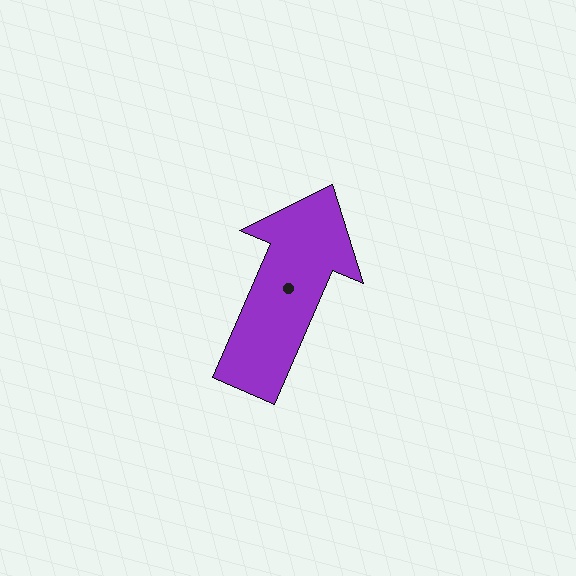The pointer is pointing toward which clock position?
Roughly 1 o'clock.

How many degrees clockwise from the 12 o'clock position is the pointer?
Approximately 23 degrees.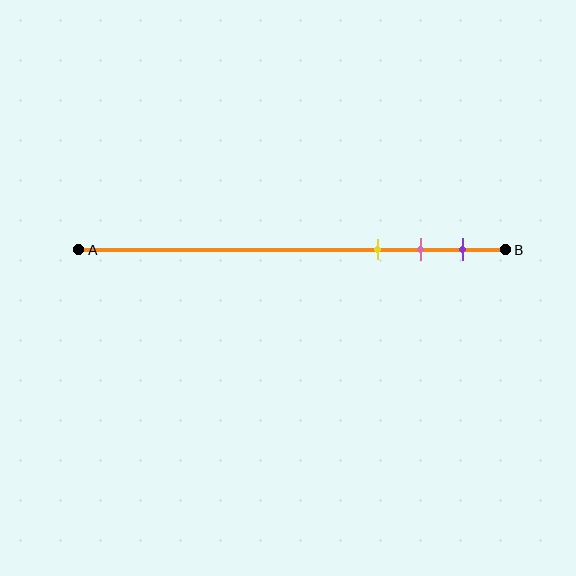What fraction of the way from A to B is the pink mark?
The pink mark is approximately 80% (0.8) of the way from A to B.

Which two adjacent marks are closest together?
The pink and purple marks are the closest adjacent pair.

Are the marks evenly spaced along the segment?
Yes, the marks are approximately evenly spaced.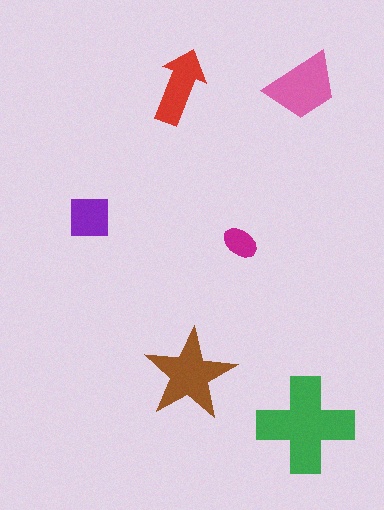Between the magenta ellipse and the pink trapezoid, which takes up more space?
The pink trapezoid.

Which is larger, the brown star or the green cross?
The green cross.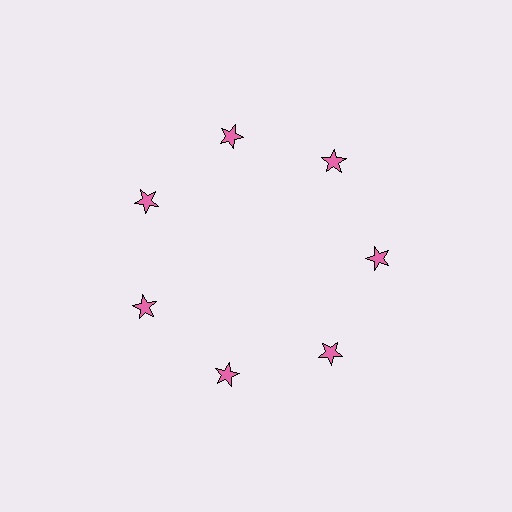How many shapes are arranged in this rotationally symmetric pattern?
There are 7 shapes, arranged in 7 groups of 1.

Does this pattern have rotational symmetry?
Yes, this pattern has 7-fold rotational symmetry. It looks the same after rotating 51 degrees around the center.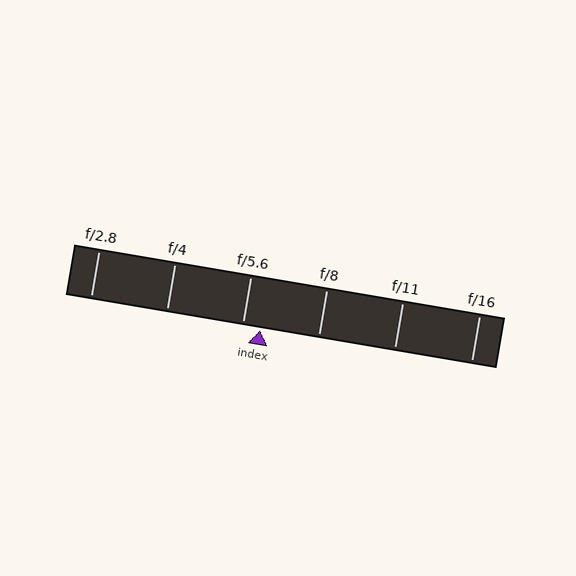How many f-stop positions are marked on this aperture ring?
There are 6 f-stop positions marked.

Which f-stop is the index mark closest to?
The index mark is closest to f/5.6.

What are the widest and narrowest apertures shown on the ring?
The widest aperture shown is f/2.8 and the narrowest is f/16.